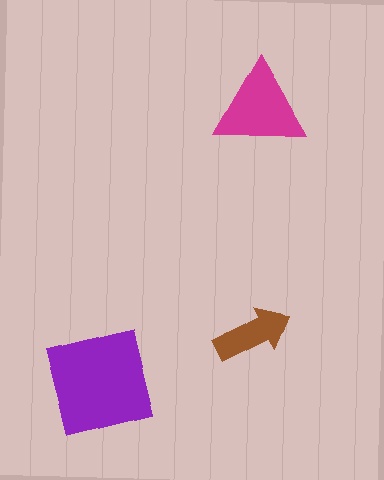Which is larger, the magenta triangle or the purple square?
The purple square.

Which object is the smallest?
The brown arrow.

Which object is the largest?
The purple square.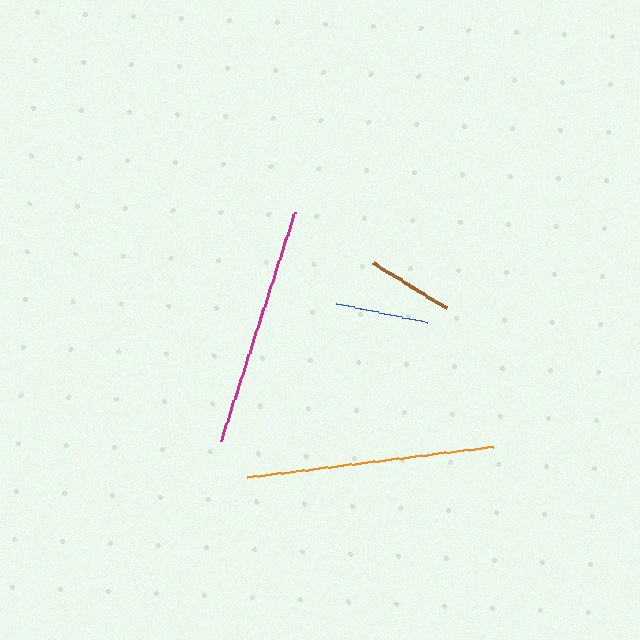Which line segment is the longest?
The orange line is the longest at approximately 248 pixels.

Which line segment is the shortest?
The brown line is the shortest at approximately 86 pixels.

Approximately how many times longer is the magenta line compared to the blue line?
The magenta line is approximately 2.6 times the length of the blue line.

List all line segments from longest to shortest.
From longest to shortest: orange, magenta, blue, brown.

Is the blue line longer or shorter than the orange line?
The orange line is longer than the blue line.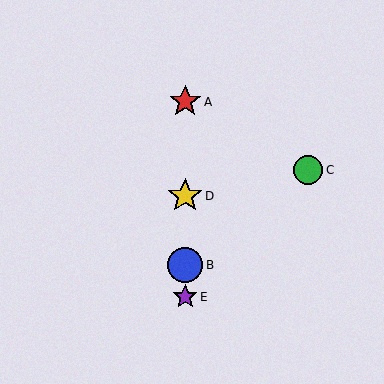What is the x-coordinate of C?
Object C is at x≈308.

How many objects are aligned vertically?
4 objects (A, B, D, E) are aligned vertically.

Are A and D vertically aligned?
Yes, both are at x≈185.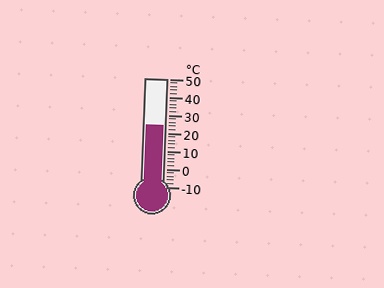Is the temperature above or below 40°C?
The temperature is below 40°C.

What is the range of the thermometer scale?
The thermometer scale ranges from -10°C to 50°C.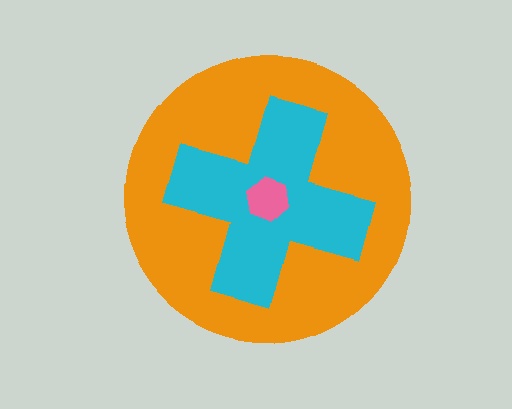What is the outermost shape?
The orange circle.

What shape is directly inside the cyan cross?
The pink hexagon.